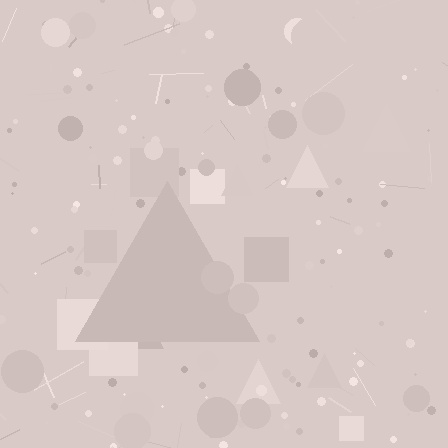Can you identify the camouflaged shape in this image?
The camouflaged shape is a triangle.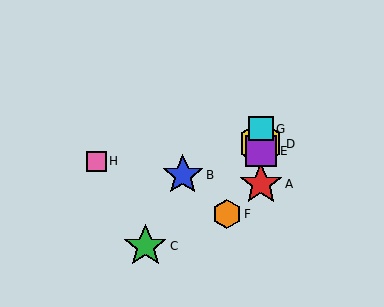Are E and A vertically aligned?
Yes, both are at x≈261.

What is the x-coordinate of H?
Object H is at x≈96.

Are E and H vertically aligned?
No, E is at x≈261 and H is at x≈96.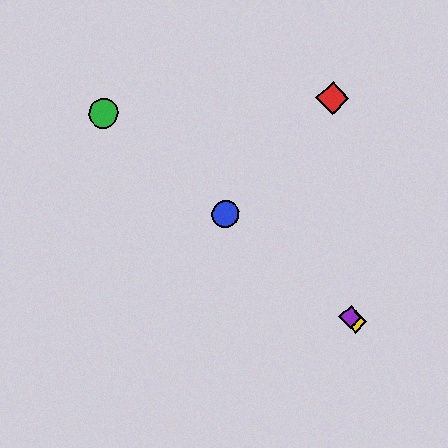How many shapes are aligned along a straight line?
4 shapes (the blue circle, the green circle, the yellow diamond, the purple diamond) are aligned along a straight line.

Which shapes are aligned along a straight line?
The blue circle, the green circle, the yellow diamond, the purple diamond are aligned along a straight line.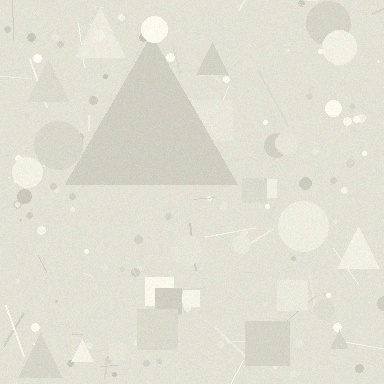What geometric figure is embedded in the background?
A triangle is embedded in the background.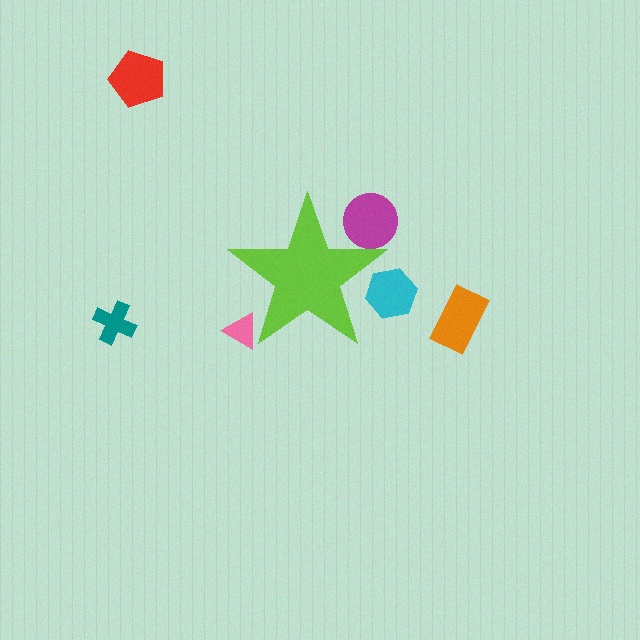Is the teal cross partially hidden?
No, the teal cross is fully visible.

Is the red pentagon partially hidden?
No, the red pentagon is fully visible.